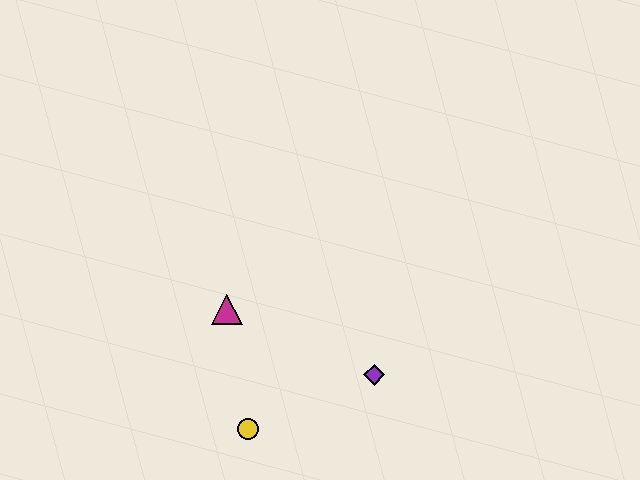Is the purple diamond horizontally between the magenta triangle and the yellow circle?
No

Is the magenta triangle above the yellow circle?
Yes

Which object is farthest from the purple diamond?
The magenta triangle is farthest from the purple diamond.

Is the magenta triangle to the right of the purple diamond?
No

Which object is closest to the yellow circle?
The magenta triangle is closest to the yellow circle.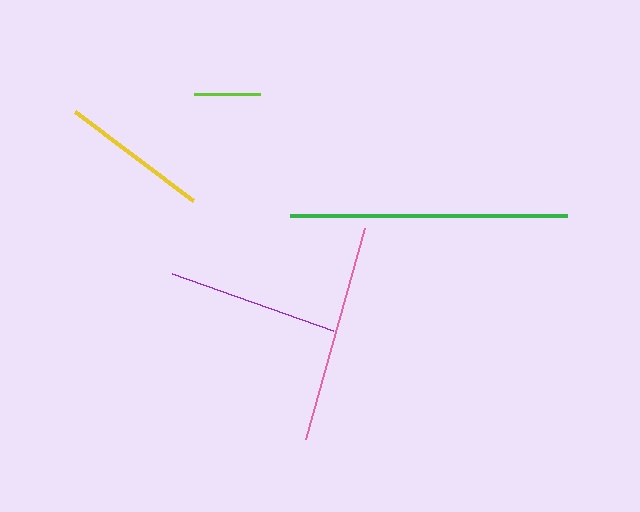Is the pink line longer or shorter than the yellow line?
The pink line is longer than the yellow line.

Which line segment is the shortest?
The lime line is the shortest at approximately 66 pixels.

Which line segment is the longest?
The green line is the longest at approximately 277 pixels.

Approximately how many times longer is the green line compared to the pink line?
The green line is approximately 1.3 times the length of the pink line.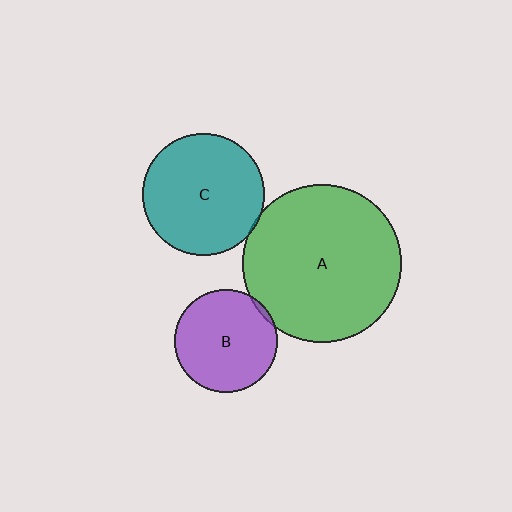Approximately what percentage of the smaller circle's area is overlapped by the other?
Approximately 5%.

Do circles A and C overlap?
Yes.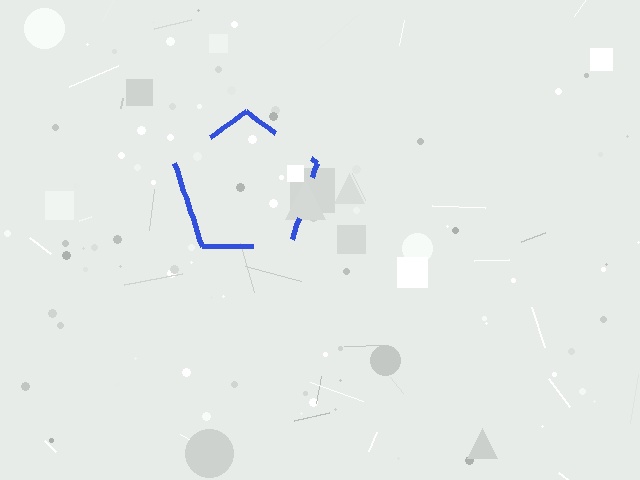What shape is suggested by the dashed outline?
The dashed outline suggests a pentagon.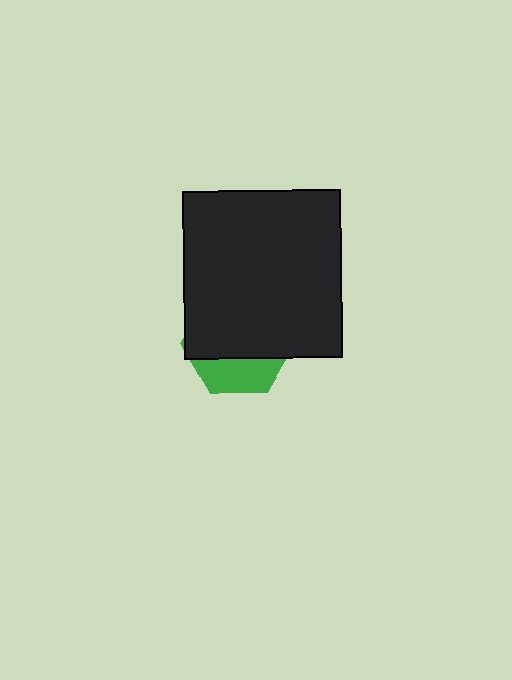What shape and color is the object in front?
The object in front is a black rectangle.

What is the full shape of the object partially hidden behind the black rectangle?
The partially hidden object is a green hexagon.